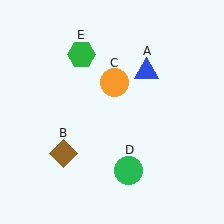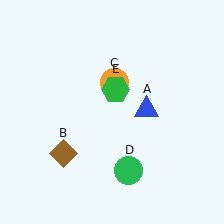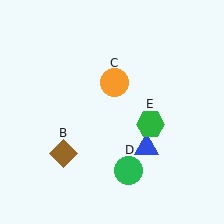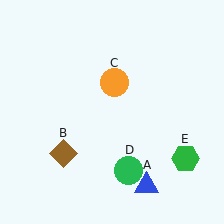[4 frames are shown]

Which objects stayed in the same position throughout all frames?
Brown diamond (object B) and orange circle (object C) and green circle (object D) remained stationary.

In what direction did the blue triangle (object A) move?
The blue triangle (object A) moved down.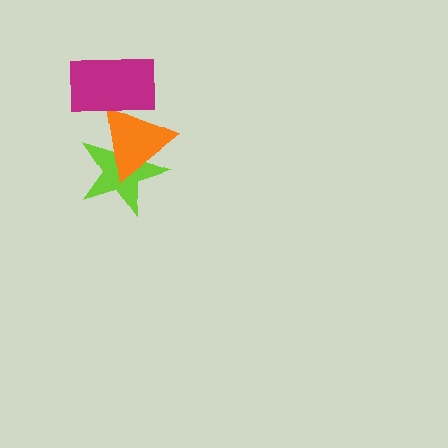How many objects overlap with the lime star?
1 object overlaps with the lime star.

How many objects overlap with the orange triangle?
2 objects overlap with the orange triangle.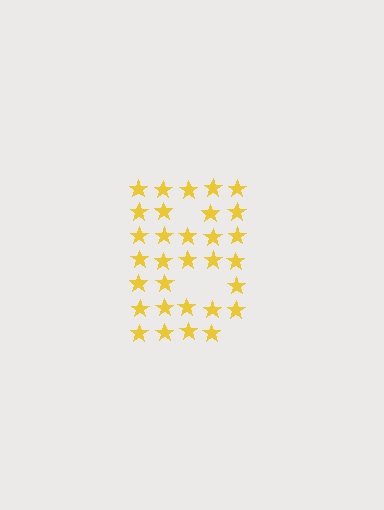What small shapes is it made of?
It is made of small stars.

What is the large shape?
The large shape is the letter B.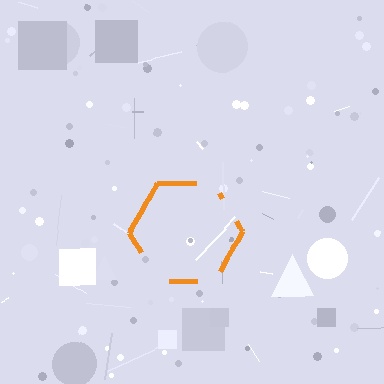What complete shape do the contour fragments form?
The contour fragments form a hexagon.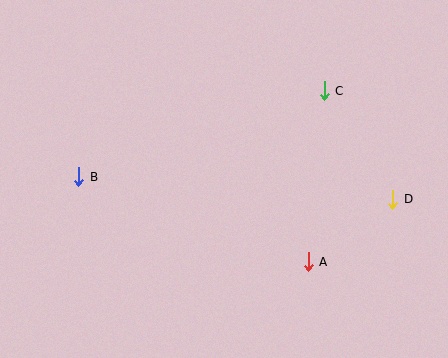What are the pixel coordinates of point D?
Point D is at (393, 199).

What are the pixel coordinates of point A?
Point A is at (308, 262).